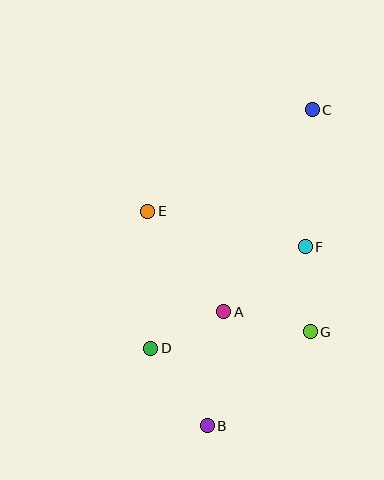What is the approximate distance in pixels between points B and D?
The distance between B and D is approximately 96 pixels.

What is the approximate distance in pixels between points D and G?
The distance between D and G is approximately 160 pixels.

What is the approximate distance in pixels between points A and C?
The distance between A and C is approximately 221 pixels.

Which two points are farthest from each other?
Points B and C are farthest from each other.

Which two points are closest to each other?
Points A and D are closest to each other.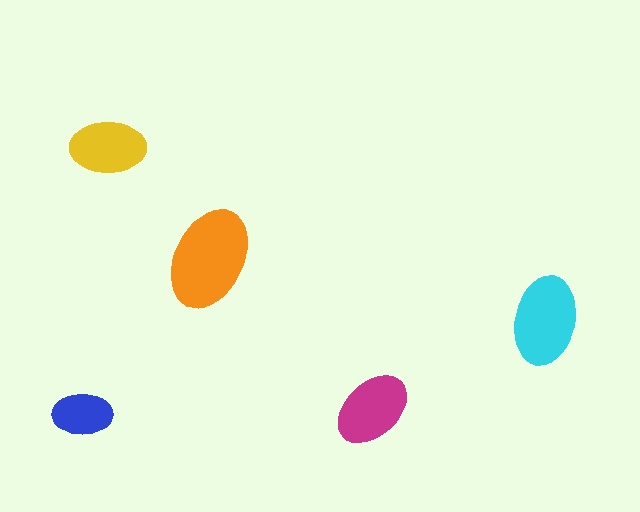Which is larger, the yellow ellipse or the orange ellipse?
The orange one.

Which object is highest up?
The yellow ellipse is topmost.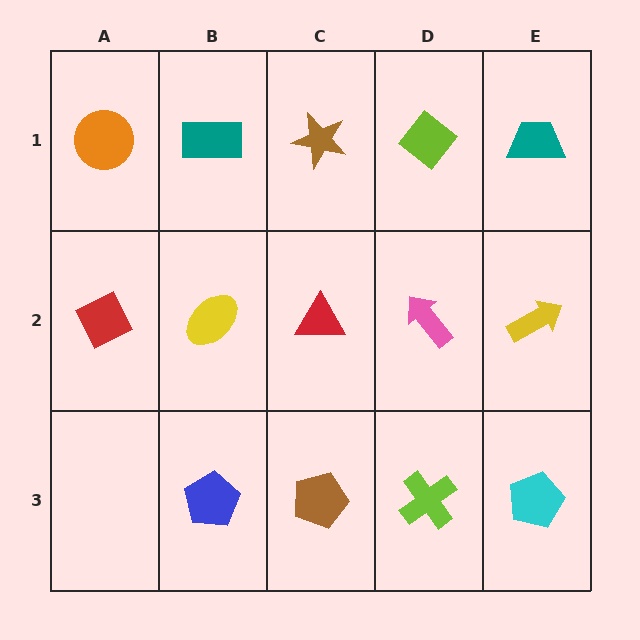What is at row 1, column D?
A lime diamond.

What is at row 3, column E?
A cyan pentagon.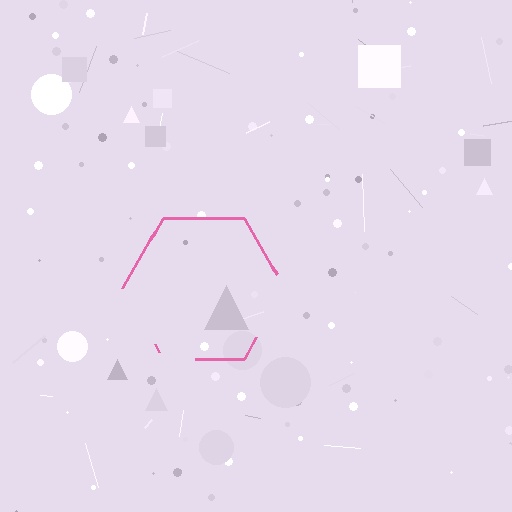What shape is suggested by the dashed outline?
The dashed outline suggests a hexagon.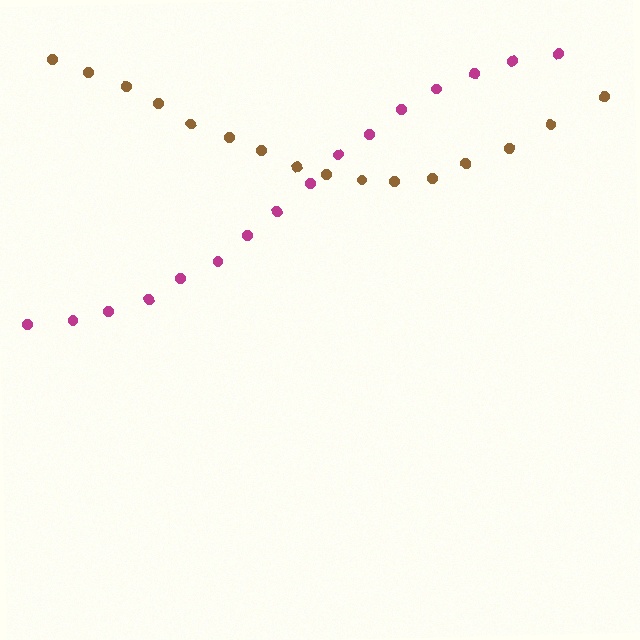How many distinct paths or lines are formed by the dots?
There are 2 distinct paths.